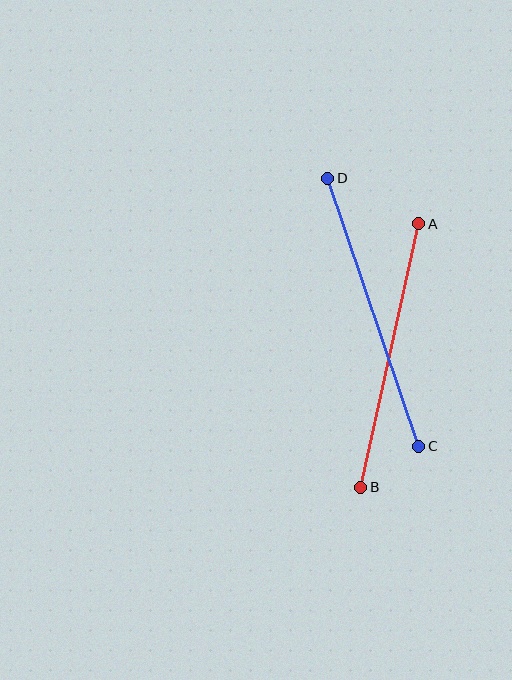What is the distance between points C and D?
The distance is approximately 283 pixels.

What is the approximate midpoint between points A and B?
The midpoint is at approximately (390, 356) pixels.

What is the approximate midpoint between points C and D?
The midpoint is at approximately (373, 312) pixels.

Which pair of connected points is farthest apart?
Points C and D are farthest apart.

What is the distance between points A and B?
The distance is approximately 270 pixels.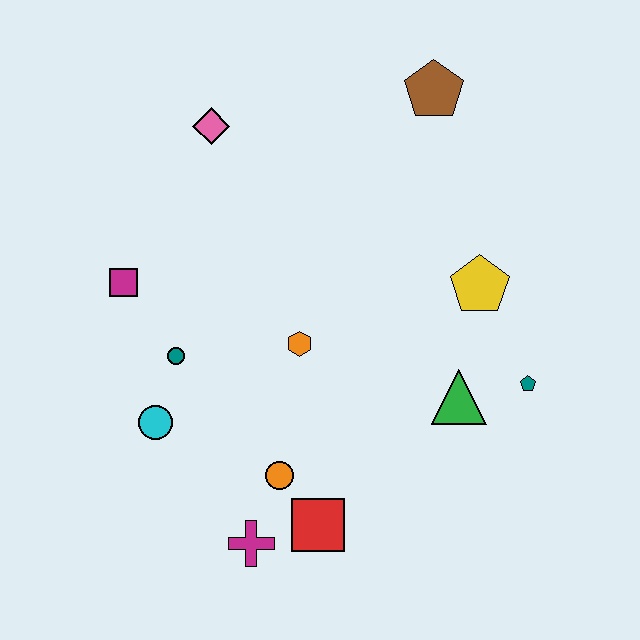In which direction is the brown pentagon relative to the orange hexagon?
The brown pentagon is above the orange hexagon.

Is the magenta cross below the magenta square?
Yes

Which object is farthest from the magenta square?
The teal pentagon is farthest from the magenta square.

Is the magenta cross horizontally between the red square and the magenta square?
Yes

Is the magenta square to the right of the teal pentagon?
No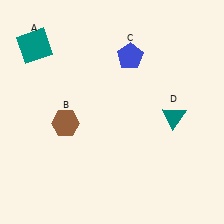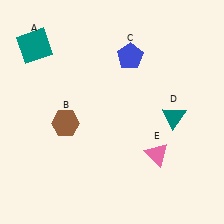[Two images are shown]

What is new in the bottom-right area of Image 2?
A pink triangle (E) was added in the bottom-right area of Image 2.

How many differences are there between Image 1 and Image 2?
There is 1 difference between the two images.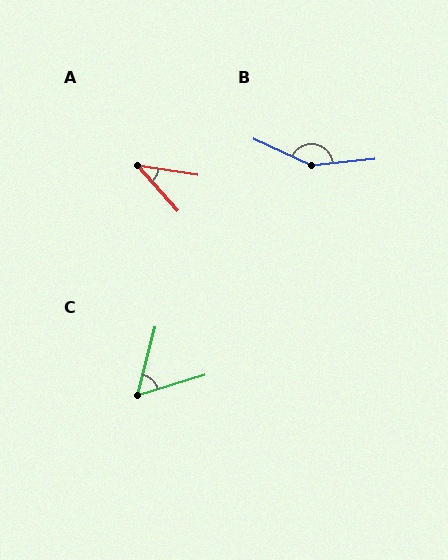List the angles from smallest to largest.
A (40°), C (59°), B (149°).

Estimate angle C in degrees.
Approximately 59 degrees.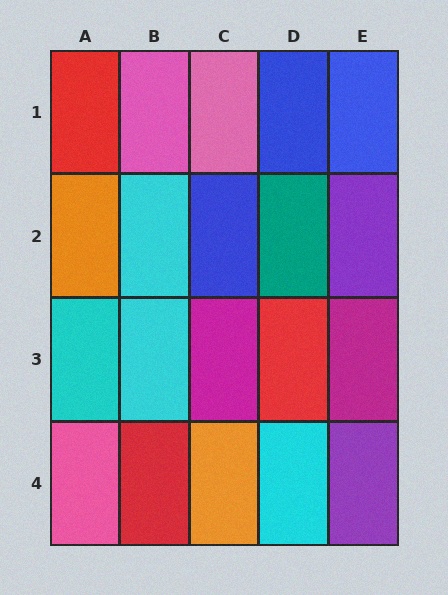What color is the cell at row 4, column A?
Pink.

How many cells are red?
3 cells are red.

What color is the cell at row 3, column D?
Red.